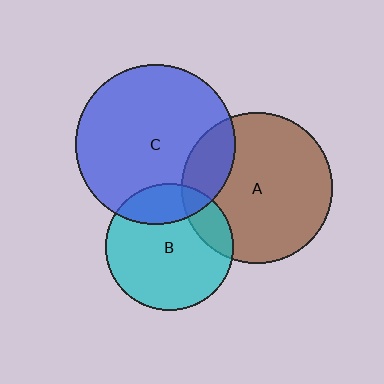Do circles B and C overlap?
Yes.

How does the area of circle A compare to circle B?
Approximately 1.4 times.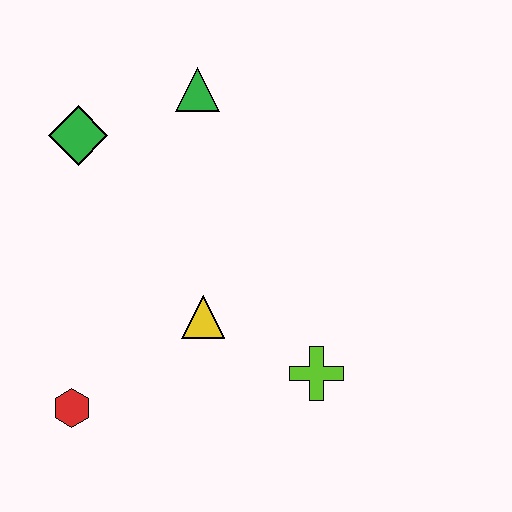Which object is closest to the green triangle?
The green diamond is closest to the green triangle.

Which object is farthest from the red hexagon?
The green triangle is farthest from the red hexagon.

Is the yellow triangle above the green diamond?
No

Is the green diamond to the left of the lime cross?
Yes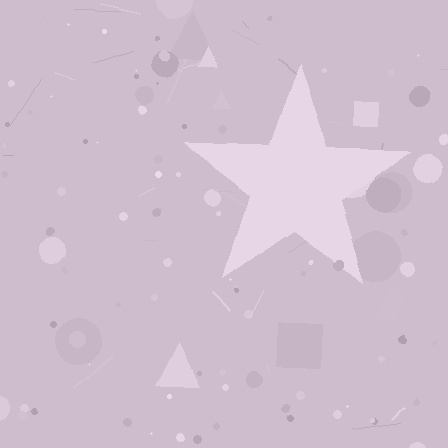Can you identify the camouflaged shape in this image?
The camouflaged shape is a star.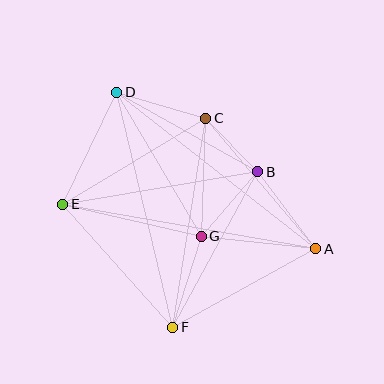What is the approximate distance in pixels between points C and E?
The distance between C and E is approximately 166 pixels.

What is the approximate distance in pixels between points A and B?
The distance between A and B is approximately 96 pixels.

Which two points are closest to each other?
Points B and C are closest to each other.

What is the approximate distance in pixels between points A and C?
The distance between A and C is approximately 171 pixels.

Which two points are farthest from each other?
Points A and E are farthest from each other.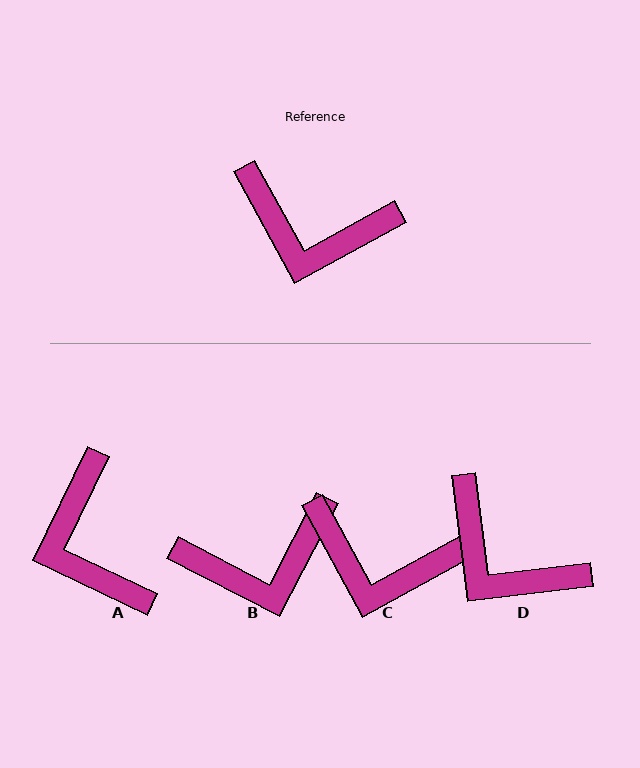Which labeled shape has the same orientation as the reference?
C.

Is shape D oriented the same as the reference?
No, it is off by about 22 degrees.